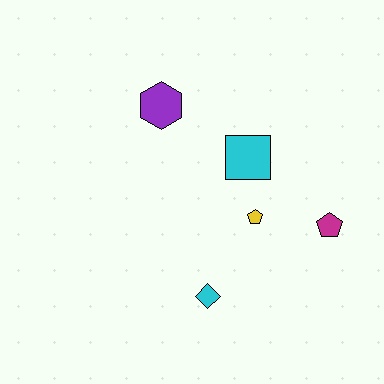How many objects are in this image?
There are 5 objects.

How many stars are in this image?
There are no stars.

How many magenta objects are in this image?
There is 1 magenta object.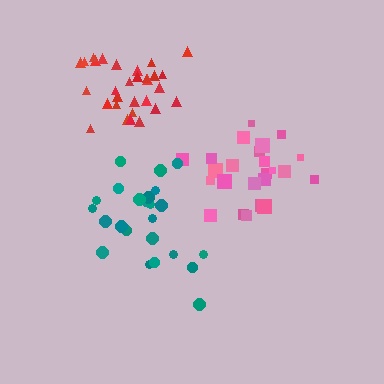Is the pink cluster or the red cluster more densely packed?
Red.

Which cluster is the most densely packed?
Red.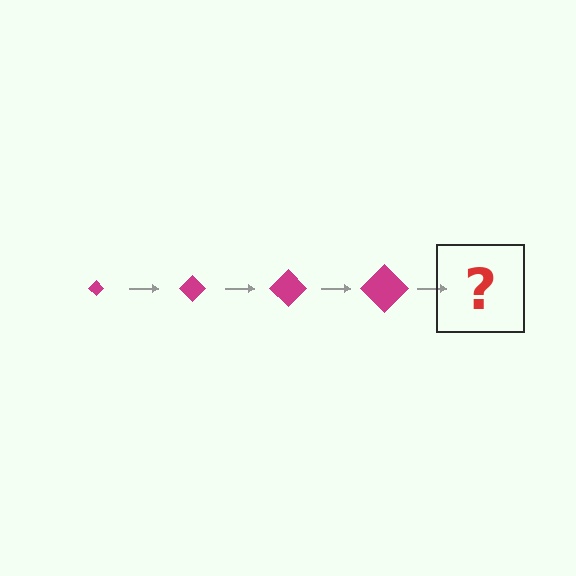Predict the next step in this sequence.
The next step is a magenta diamond, larger than the previous one.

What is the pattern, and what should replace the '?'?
The pattern is that the diamond gets progressively larger each step. The '?' should be a magenta diamond, larger than the previous one.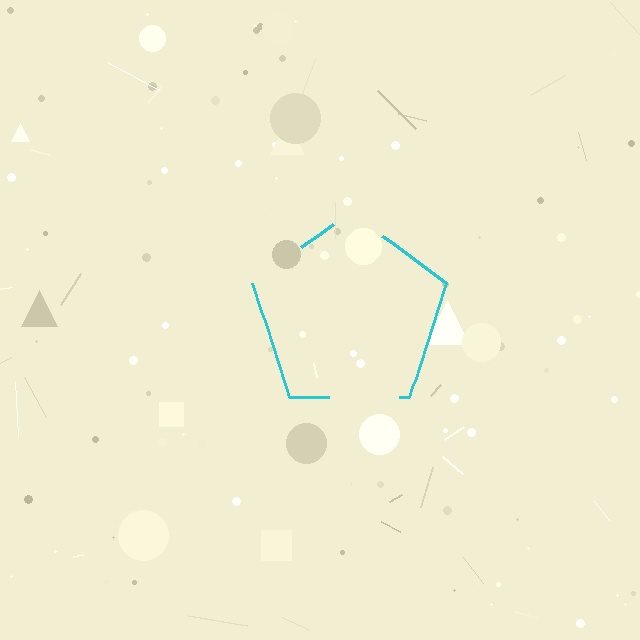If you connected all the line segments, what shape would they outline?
They would outline a pentagon.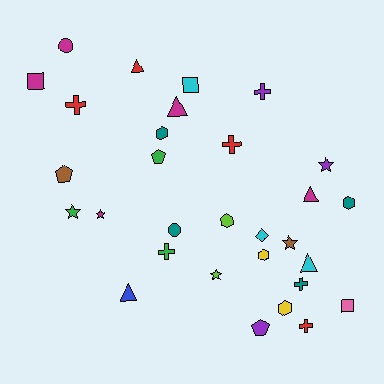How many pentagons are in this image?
There are 3 pentagons.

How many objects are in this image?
There are 30 objects.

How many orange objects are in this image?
There are no orange objects.